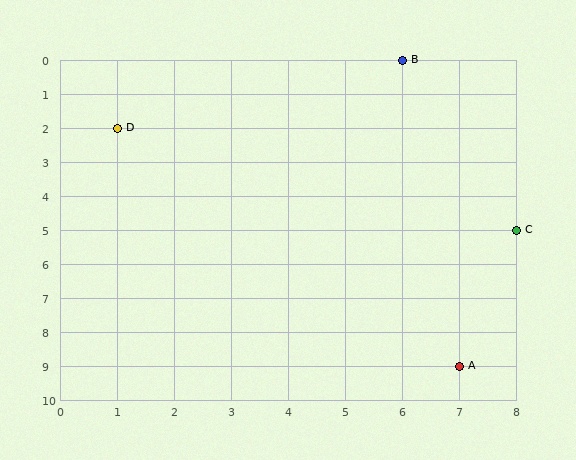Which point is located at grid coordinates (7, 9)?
Point A is at (7, 9).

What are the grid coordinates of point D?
Point D is at grid coordinates (1, 2).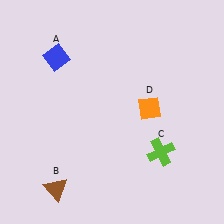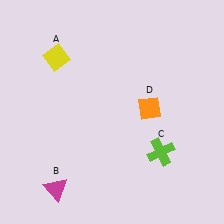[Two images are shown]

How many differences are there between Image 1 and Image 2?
There are 2 differences between the two images.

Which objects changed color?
A changed from blue to yellow. B changed from brown to magenta.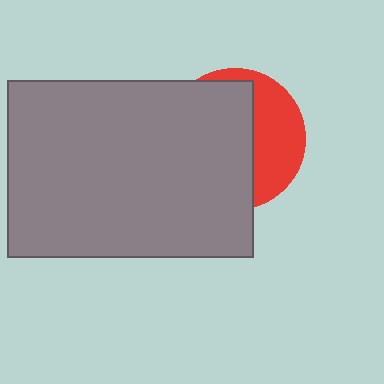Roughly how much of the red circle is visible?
A small part of it is visible (roughly 37%).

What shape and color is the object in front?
The object in front is a gray rectangle.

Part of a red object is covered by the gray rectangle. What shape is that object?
It is a circle.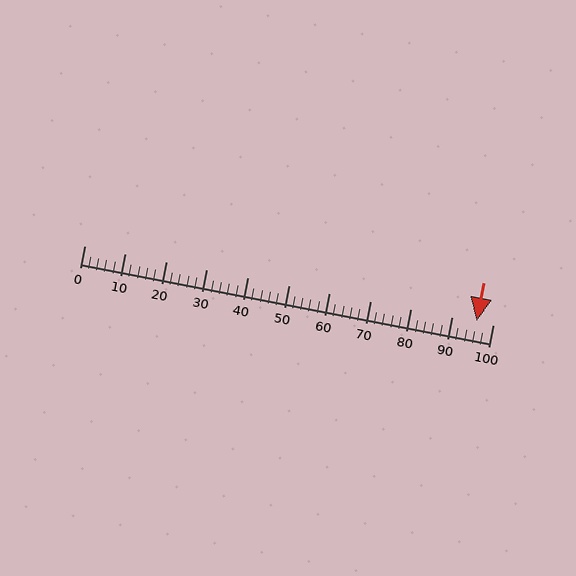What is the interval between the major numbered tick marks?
The major tick marks are spaced 10 units apart.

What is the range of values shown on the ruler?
The ruler shows values from 0 to 100.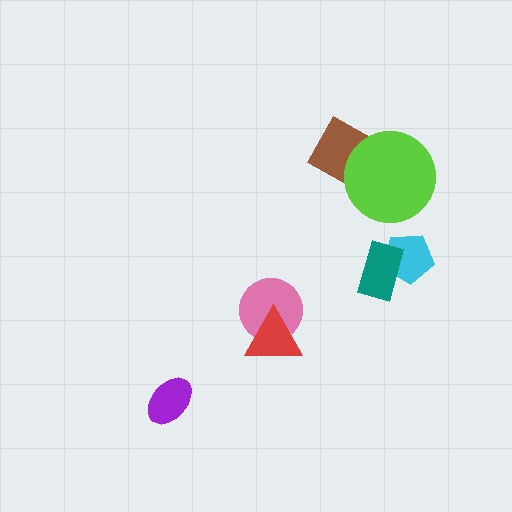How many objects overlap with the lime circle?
1 object overlaps with the lime circle.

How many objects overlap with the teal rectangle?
1 object overlaps with the teal rectangle.